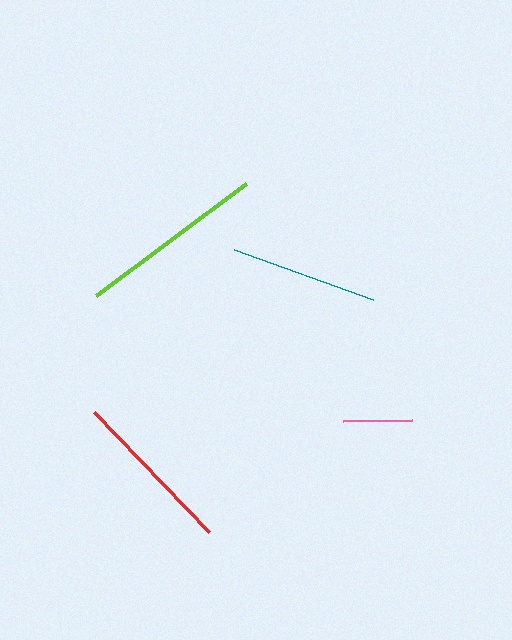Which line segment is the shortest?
The pink line is the shortest at approximately 69 pixels.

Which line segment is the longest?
The lime line is the longest at approximately 188 pixels.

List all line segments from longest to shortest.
From longest to shortest: lime, red, teal, pink.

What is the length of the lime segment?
The lime segment is approximately 188 pixels long.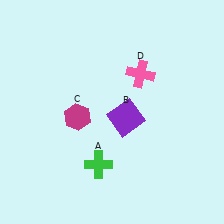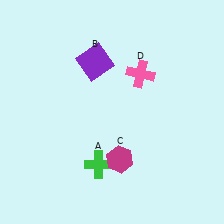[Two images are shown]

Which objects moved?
The objects that moved are: the purple square (B), the magenta hexagon (C).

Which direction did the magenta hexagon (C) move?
The magenta hexagon (C) moved right.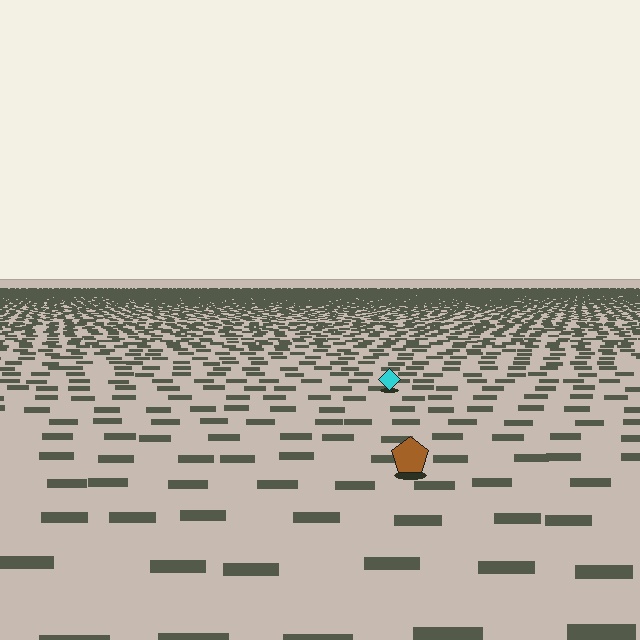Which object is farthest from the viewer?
The cyan diamond is farthest from the viewer. It appears smaller and the ground texture around it is denser.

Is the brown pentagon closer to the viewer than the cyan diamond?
Yes. The brown pentagon is closer — you can tell from the texture gradient: the ground texture is coarser near it.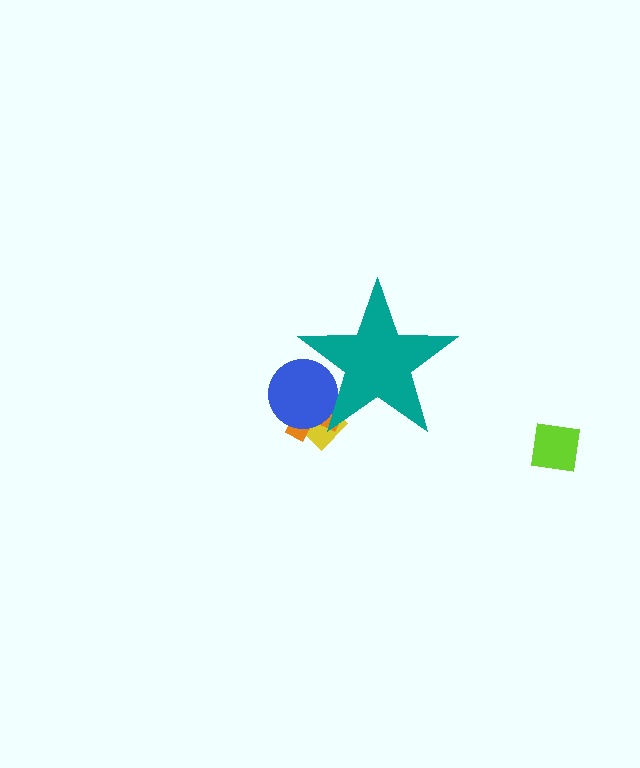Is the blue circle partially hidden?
Yes, the blue circle is partially hidden behind the teal star.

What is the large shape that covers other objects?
A teal star.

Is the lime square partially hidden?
No, the lime square is fully visible.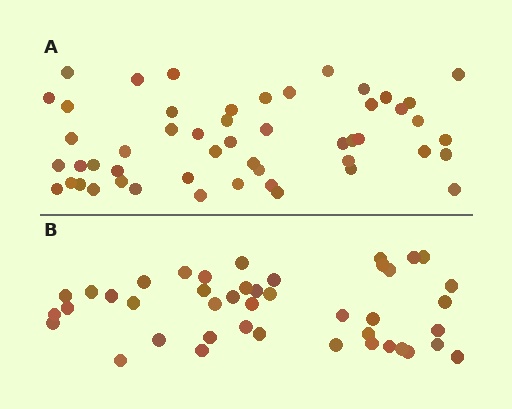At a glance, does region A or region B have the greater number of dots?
Region A (the top region) has more dots.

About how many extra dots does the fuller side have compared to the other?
Region A has roughly 8 or so more dots than region B.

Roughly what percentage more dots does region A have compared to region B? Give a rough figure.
About 20% more.